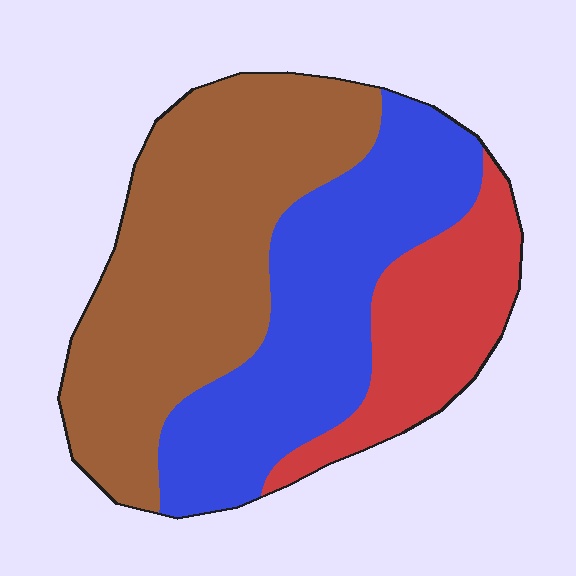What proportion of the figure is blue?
Blue takes up about one third (1/3) of the figure.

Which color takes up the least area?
Red, at roughly 20%.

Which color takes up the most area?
Brown, at roughly 45%.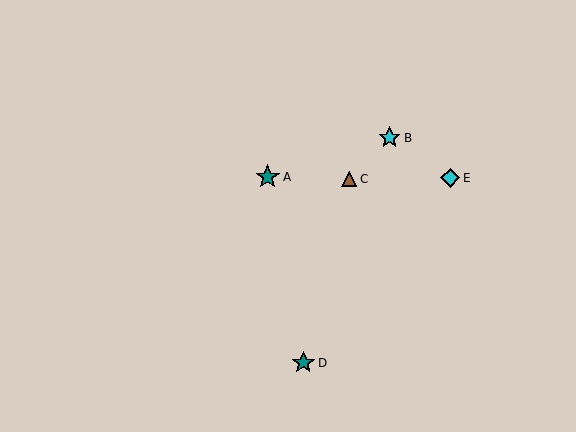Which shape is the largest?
The teal star (labeled A) is the largest.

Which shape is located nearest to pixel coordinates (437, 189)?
The cyan diamond (labeled E) at (450, 177) is nearest to that location.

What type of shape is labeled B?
Shape B is a cyan star.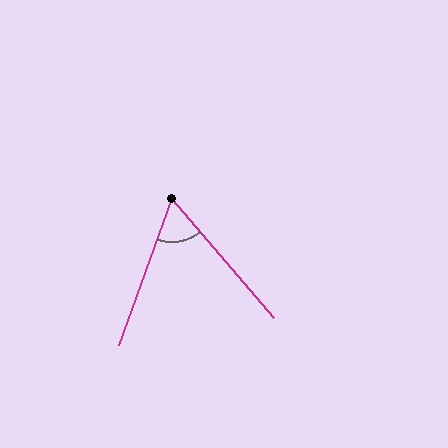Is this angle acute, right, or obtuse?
It is acute.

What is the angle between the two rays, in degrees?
Approximately 60 degrees.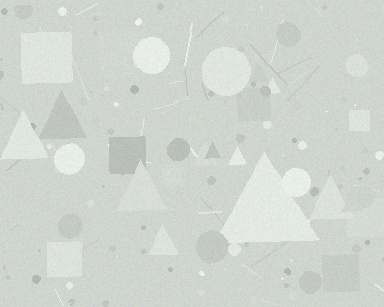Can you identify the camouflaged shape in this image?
The camouflaged shape is a triangle.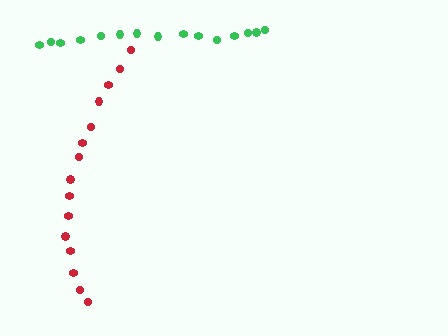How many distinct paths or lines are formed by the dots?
There are 2 distinct paths.